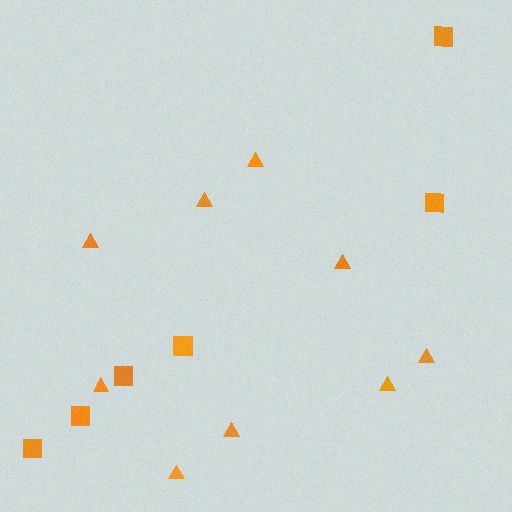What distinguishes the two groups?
There are 2 groups: one group of squares (6) and one group of triangles (9).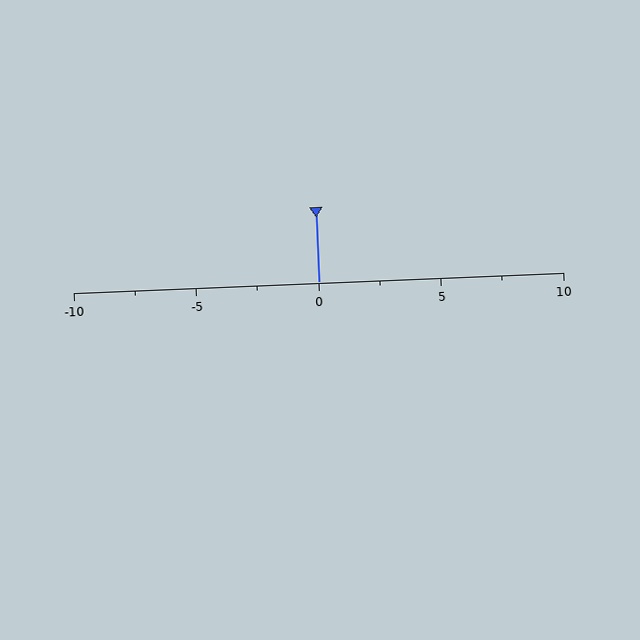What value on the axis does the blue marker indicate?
The marker indicates approximately 0.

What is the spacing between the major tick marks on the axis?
The major ticks are spaced 5 apart.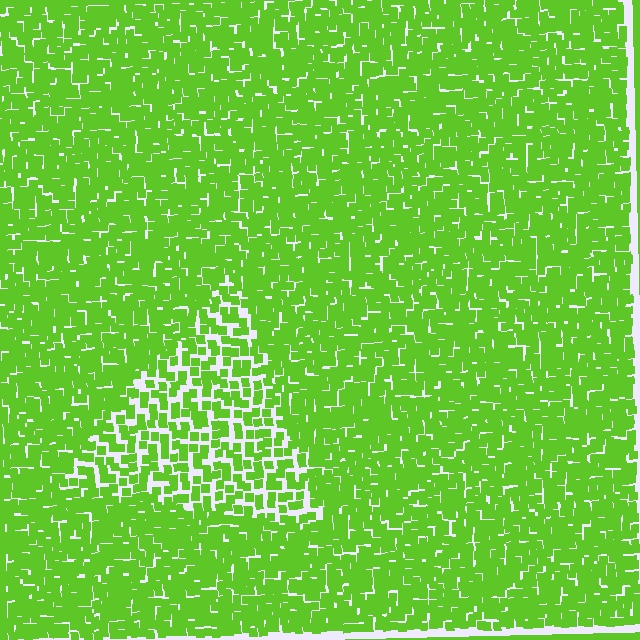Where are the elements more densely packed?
The elements are more densely packed outside the triangle boundary.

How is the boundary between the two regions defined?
The boundary is defined by a change in element density (approximately 1.8x ratio). All elements are the same color, size, and shape.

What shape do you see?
I see a triangle.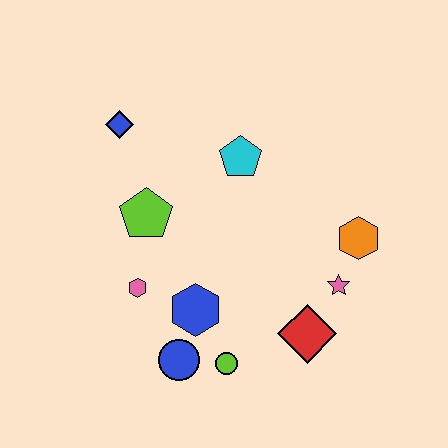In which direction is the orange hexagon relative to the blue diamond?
The orange hexagon is to the right of the blue diamond.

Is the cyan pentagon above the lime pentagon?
Yes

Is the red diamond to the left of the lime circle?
No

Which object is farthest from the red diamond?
The blue diamond is farthest from the red diamond.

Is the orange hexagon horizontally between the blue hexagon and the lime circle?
No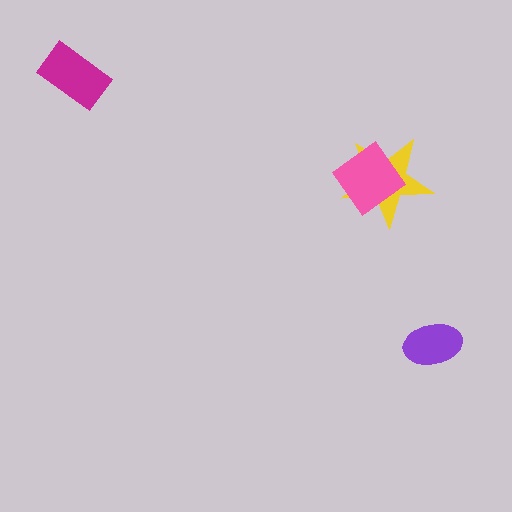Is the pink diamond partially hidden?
No, no other shape covers it.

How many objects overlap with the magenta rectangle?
0 objects overlap with the magenta rectangle.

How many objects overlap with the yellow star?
1 object overlaps with the yellow star.